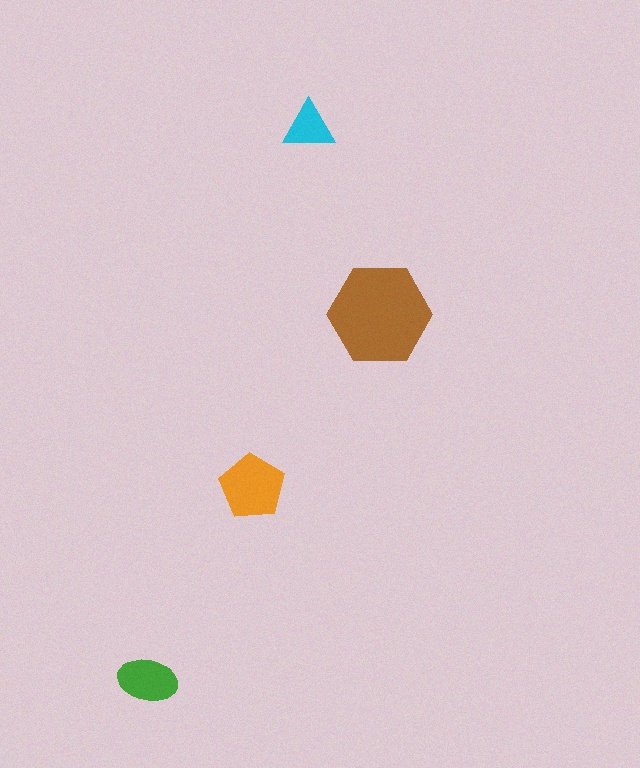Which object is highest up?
The cyan triangle is topmost.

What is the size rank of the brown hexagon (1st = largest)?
1st.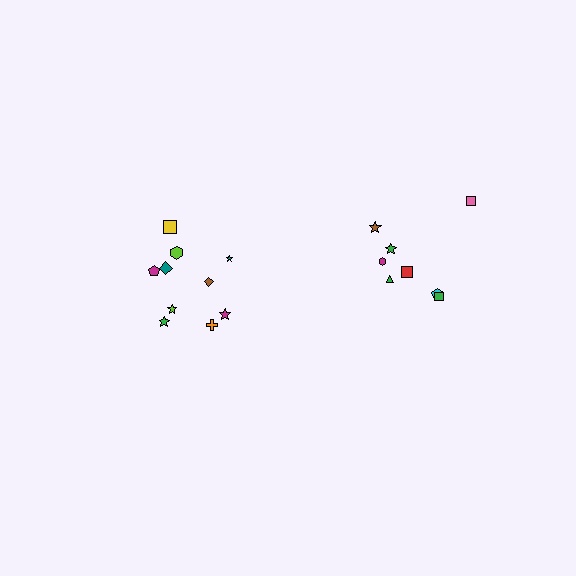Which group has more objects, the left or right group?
The left group.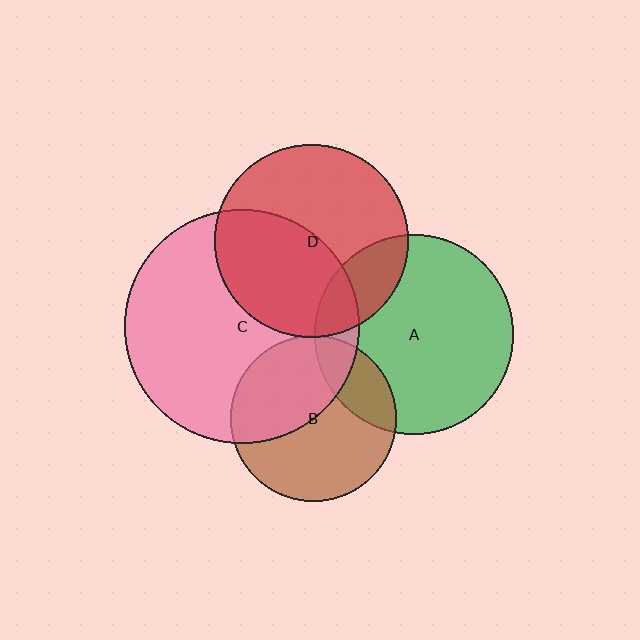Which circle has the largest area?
Circle C (pink).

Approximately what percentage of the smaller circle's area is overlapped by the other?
Approximately 20%.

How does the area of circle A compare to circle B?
Approximately 1.4 times.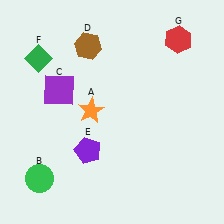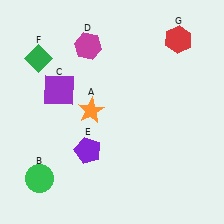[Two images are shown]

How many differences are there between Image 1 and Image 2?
There is 1 difference between the two images.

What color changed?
The hexagon (D) changed from brown in Image 1 to magenta in Image 2.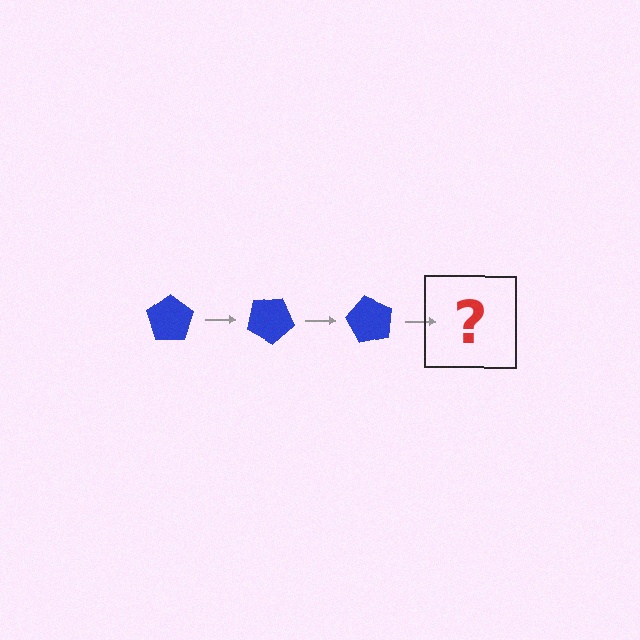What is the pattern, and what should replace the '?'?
The pattern is that the pentagon rotates 30 degrees each step. The '?' should be a blue pentagon rotated 90 degrees.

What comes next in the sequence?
The next element should be a blue pentagon rotated 90 degrees.